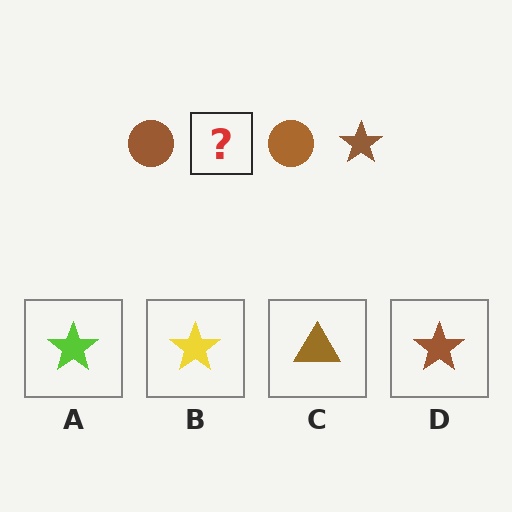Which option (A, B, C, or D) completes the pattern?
D.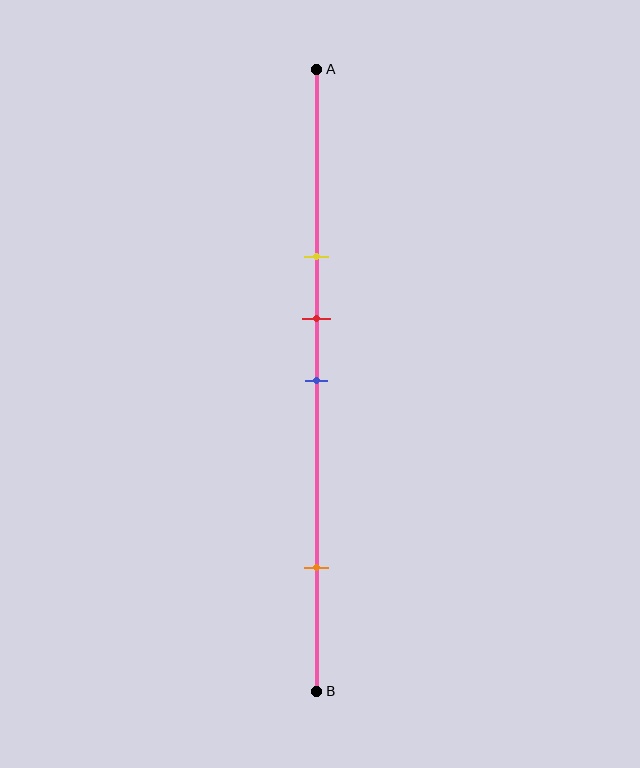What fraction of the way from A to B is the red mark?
The red mark is approximately 40% (0.4) of the way from A to B.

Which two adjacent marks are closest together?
The red and blue marks are the closest adjacent pair.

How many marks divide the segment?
There are 4 marks dividing the segment.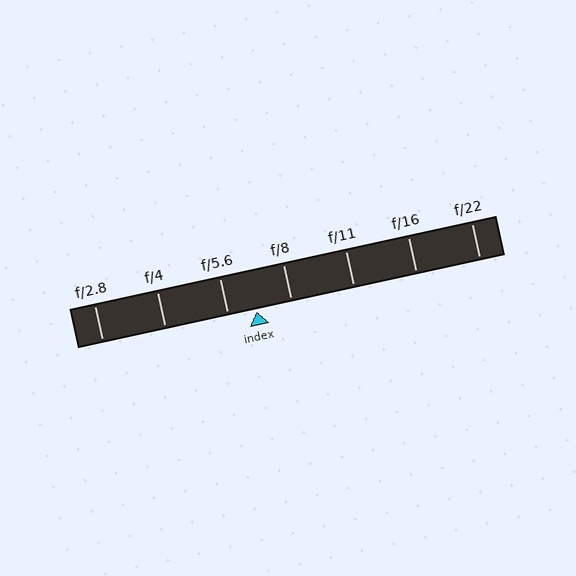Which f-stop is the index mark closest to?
The index mark is closest to f/5.6.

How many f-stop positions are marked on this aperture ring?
There are 7 f-stop positions marked.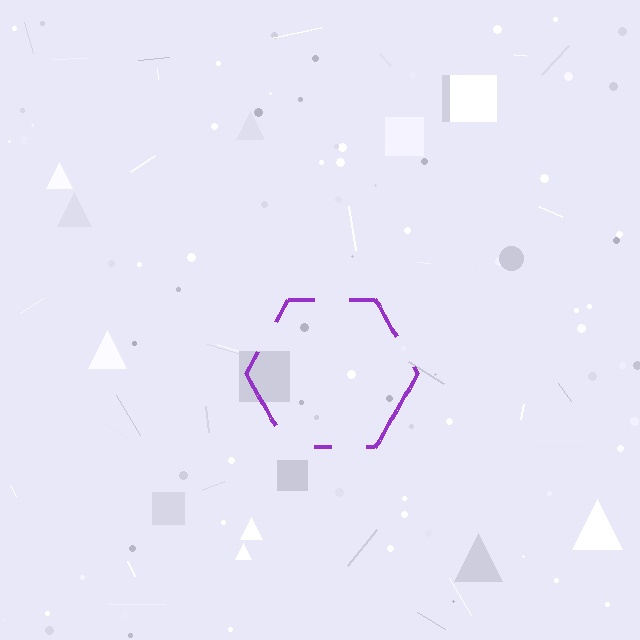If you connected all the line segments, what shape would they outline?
They would outline a hexagon.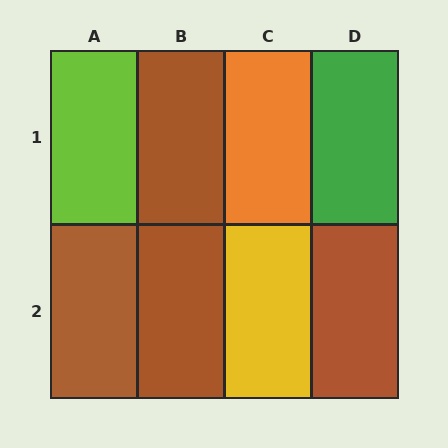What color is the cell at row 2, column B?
Brown.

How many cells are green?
1 cell is green.